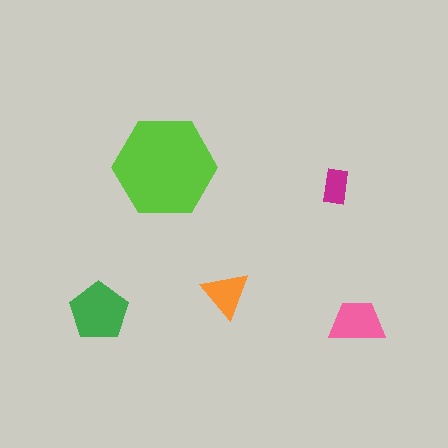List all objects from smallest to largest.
The magenta rectangle, the orange triangle, the pink trapezoid, the green pentagon, the lime hexagon.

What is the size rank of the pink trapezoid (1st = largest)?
3rd.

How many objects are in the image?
There are 5 objects in the image.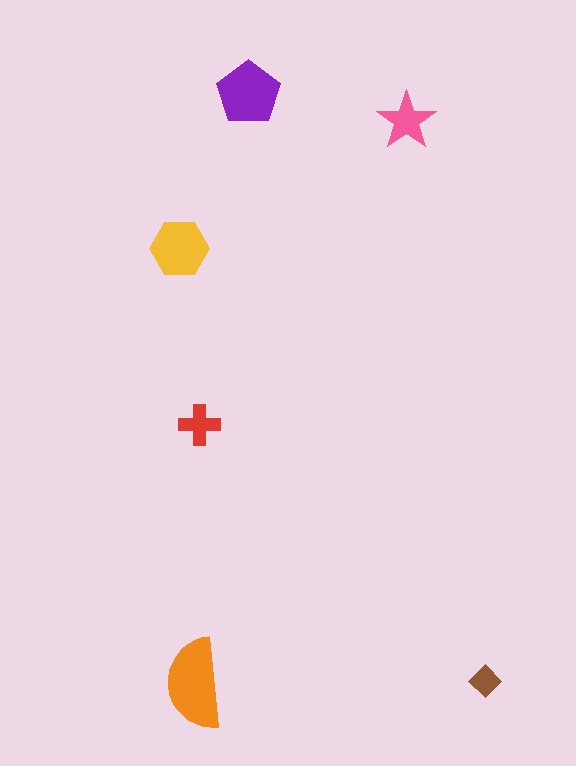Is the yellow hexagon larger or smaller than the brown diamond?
Larger.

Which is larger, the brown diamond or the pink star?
The pink star.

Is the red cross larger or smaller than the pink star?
Smaller.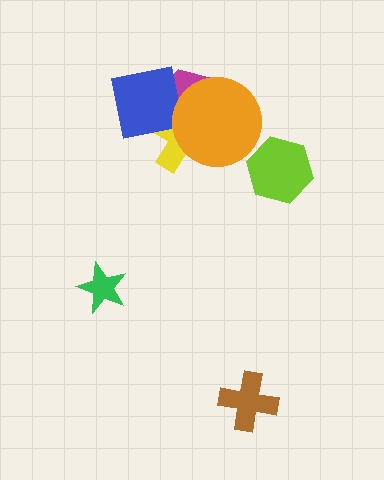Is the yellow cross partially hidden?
Yes, it is partially covered by another shape.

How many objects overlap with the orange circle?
3 objects overlap with the orange circle.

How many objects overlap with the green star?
0 objects overlap with the green star.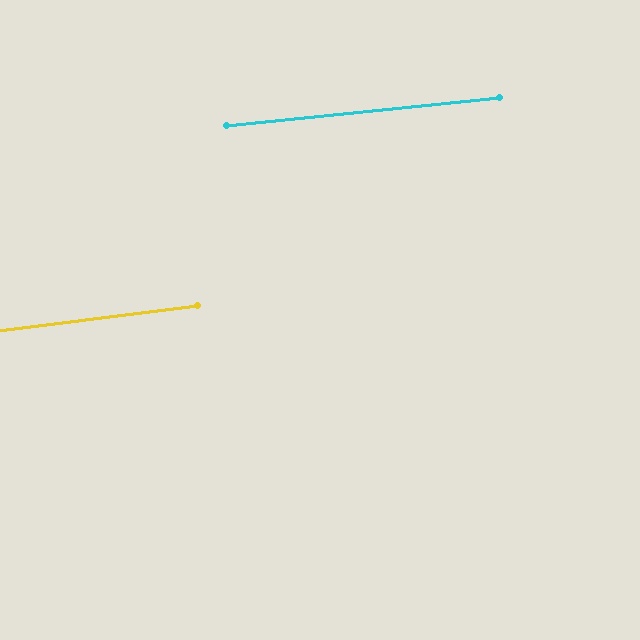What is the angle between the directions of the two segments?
Approximately 1 degree.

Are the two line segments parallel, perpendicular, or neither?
Parallel — their directions differ by only 1.4°.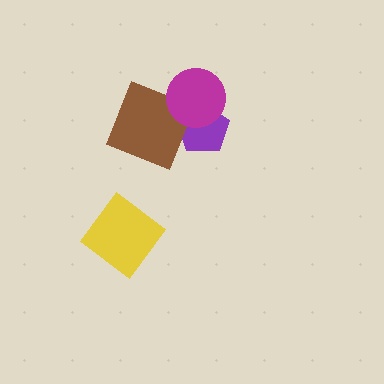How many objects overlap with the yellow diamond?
0 objects overlap with the yellow diamond.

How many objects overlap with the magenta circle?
2 objects overlap with the magenta circle.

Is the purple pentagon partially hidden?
Yes, it is partially covered by another shape.